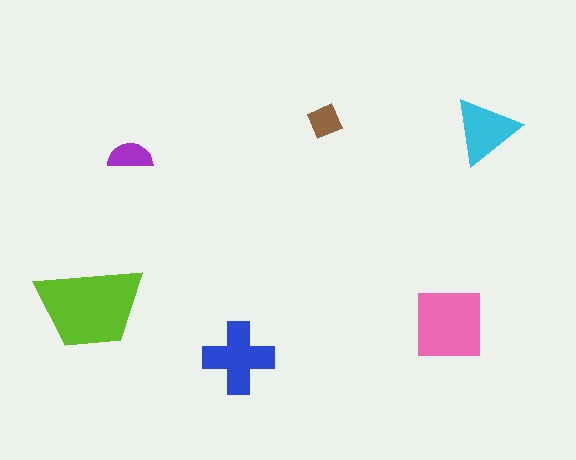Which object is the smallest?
The brown diamond.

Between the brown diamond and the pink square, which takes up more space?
The pink square.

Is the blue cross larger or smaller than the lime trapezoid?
Smaller.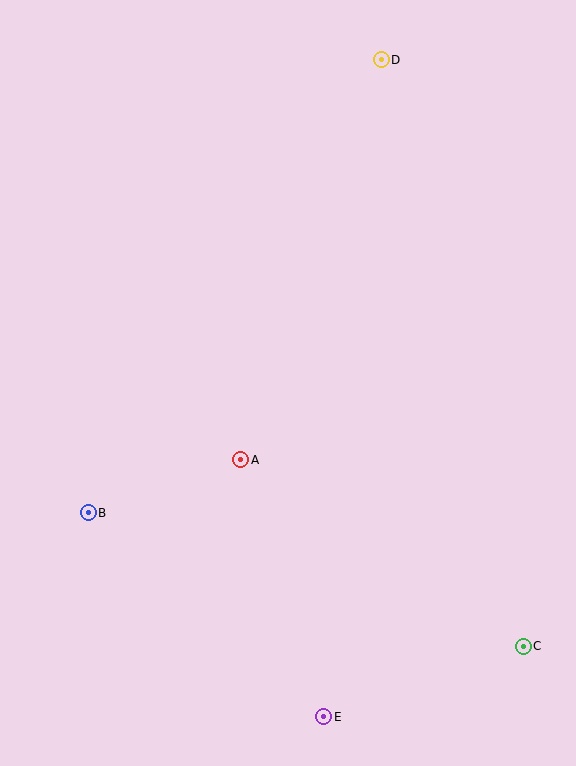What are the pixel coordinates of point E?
Point E is at (324, 717).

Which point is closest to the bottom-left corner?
Point B is closest to the bottom-left corner.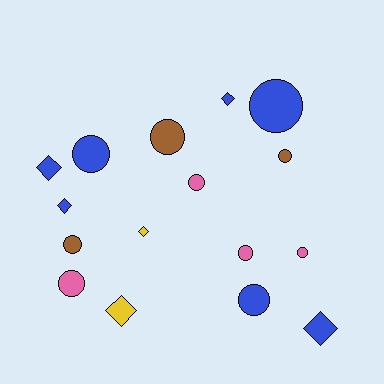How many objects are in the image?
There are 16 objects.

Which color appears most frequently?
Blue, with 7 objects.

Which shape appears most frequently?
Circle, with 10 objects.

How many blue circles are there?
There are 3 blue circles.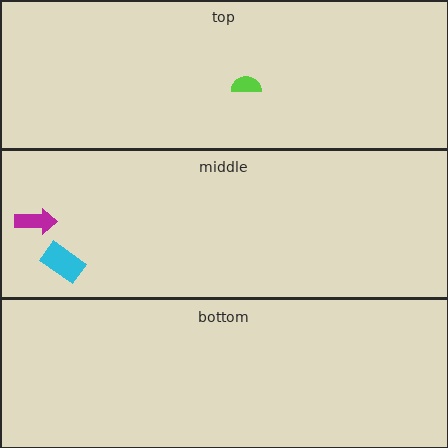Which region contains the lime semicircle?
The top region.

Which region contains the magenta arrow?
The middle region.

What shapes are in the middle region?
The cyan rectangle, the magenta arrow.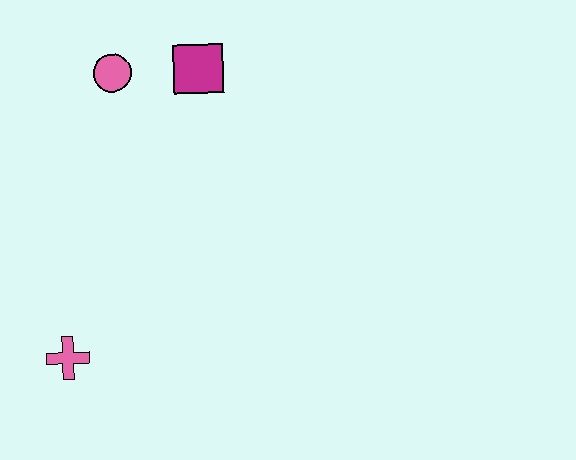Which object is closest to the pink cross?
The pink circle is closest to the pink cross.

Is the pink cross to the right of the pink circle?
No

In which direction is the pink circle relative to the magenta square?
The pink circle is to the left of the magenta square.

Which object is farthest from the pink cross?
The magenta square is farthest from the pink cross.